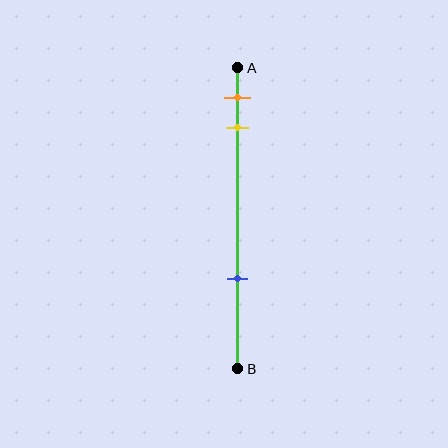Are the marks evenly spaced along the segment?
No, the marks are not evenly spaced.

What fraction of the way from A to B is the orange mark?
The orange mark is approximately 10% (0.1) of the way from A to B.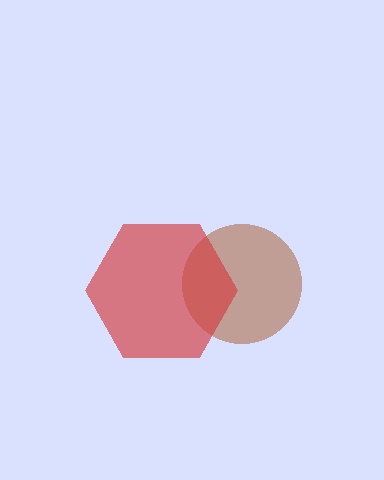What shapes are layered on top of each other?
The layered shapes are: a brown circle, a red hexagon.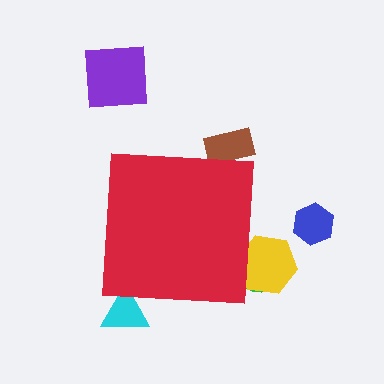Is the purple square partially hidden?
No, the purple square is fully visible.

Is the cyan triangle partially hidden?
Yes, the cyan triangle is partially hidden behind the red square.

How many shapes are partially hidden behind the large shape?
4 shapes are partially hidden.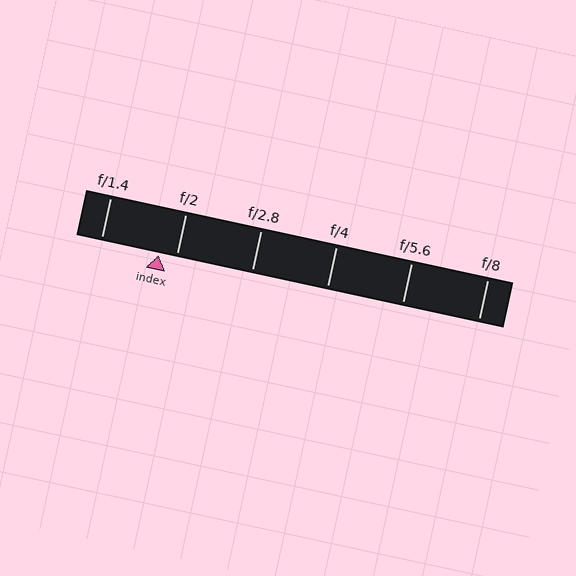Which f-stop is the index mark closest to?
The index mark is closest to f/2.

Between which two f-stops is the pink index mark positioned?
The index mark is between f/1.4 and f/2.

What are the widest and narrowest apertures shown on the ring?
The widest aperture shown is f/1.4 and the narrowest is f/8.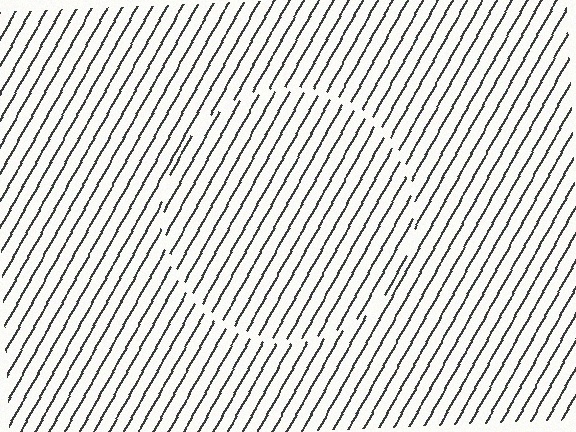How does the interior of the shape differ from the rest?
The interior of the shape contains the same grating, shifted by half a period — the contour is defined by the phase discontinuity where line-ends from the inner and outer gratings abut.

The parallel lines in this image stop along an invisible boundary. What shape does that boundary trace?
An illusory circle. The interior of the shape contains the same grating, shifted by half a period — the contour is defined by the phase discontinuity where line-ends from the inner and outer gratings abut.